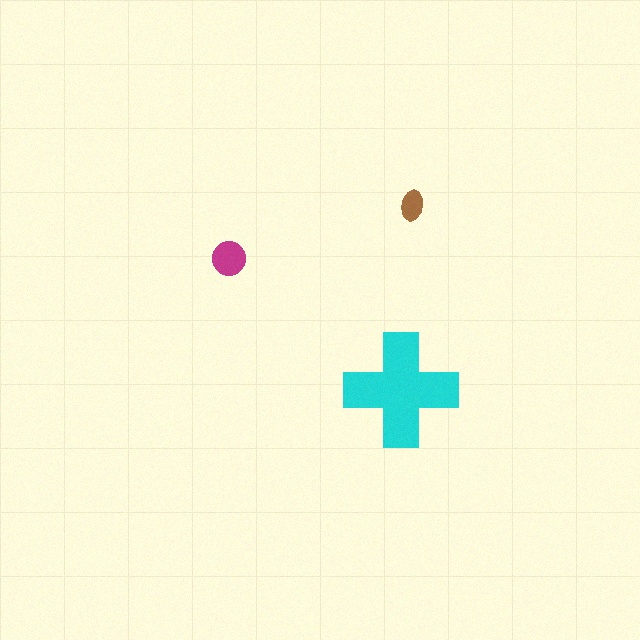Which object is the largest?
The cyan cross.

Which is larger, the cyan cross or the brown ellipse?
The cyan cross.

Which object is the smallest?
The brown ellipse.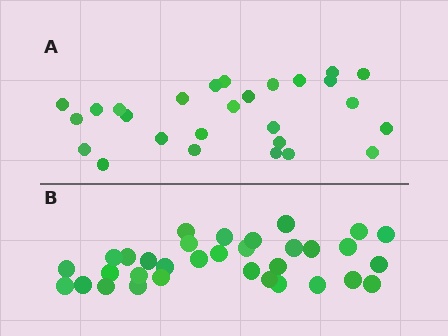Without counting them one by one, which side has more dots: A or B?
Region B (the bottom region) has more dots.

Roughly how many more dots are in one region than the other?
Region B has about 6 more dots than region A.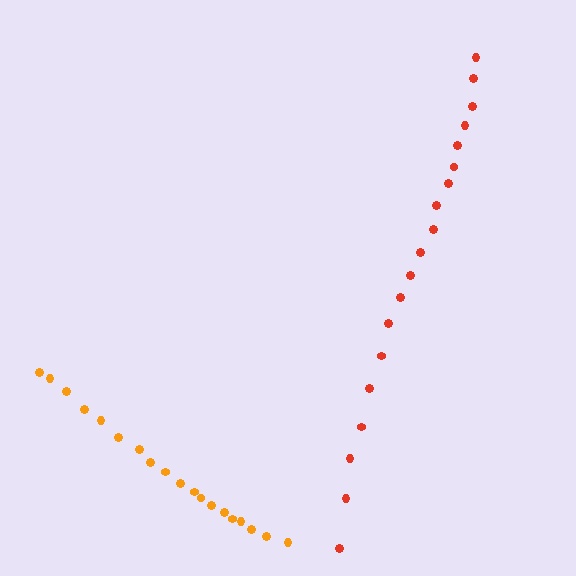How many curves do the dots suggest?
There are 2 distinct paths.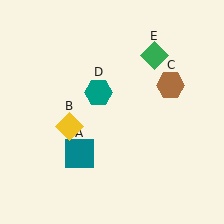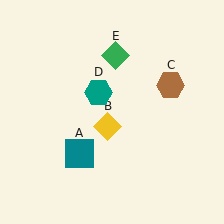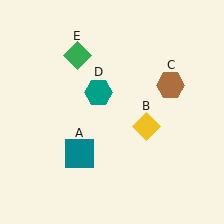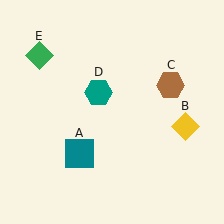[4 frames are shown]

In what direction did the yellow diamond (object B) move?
The yellow diamond (object B) moved right.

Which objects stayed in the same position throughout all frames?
Teal square (object A) and brown hexagon (object C) and teal hexagon (object D) remained stationary.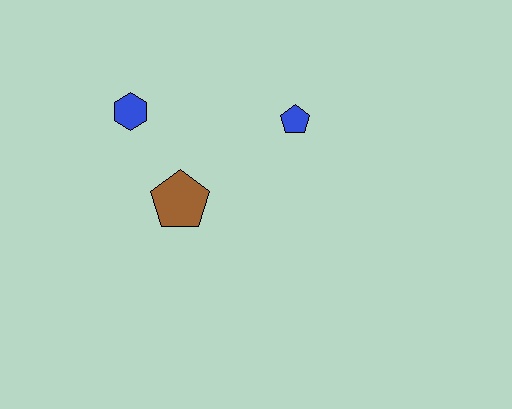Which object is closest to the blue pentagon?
The brown pentagon is closest to the blue pentagon.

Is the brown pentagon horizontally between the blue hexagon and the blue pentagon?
Yes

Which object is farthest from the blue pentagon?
The blue hexagon is farthest from the blue pentagon.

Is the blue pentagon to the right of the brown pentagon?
Yes